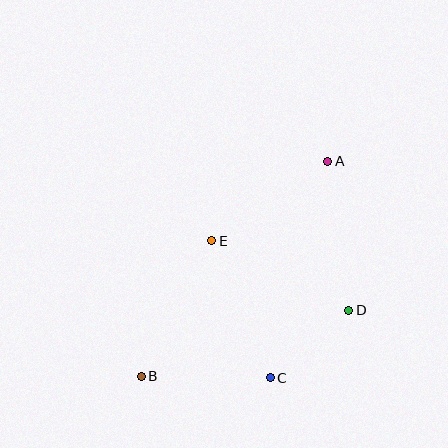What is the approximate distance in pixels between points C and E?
The distance between C and E is approximately 149 pixels.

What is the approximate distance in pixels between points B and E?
The distance between B and E is approximately 153 pixels.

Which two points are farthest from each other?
Points A and B are farthest from each other.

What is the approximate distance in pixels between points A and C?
The distance between A and C is approximately 224 pixels.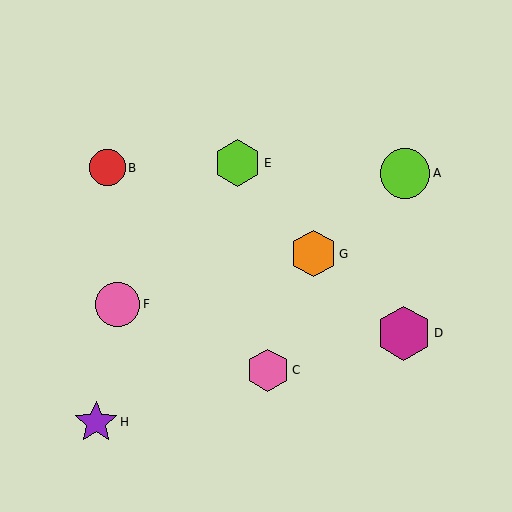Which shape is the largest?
The magenta hexagon (labeled D) is the largest.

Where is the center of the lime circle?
The center of the lime circle is at (405, 173).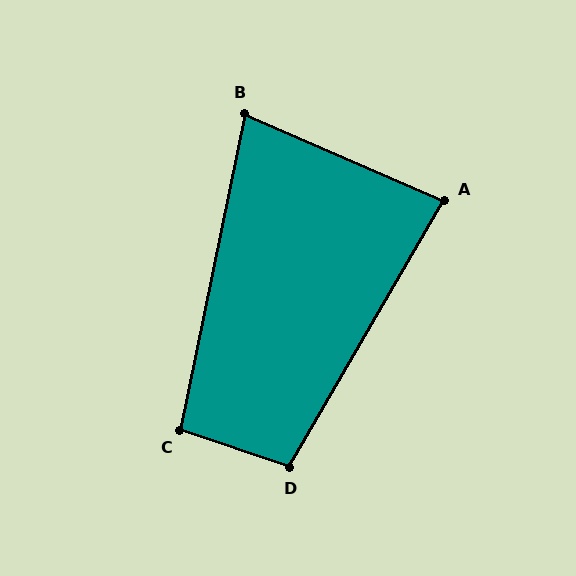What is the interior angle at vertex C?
Approximately 97 degrees (obtuse).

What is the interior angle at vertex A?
Approximately 83 degrees (acute).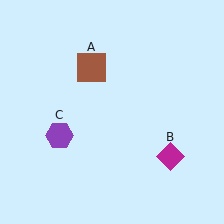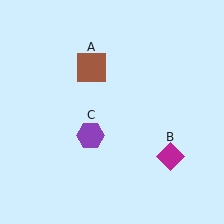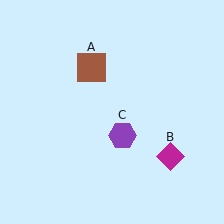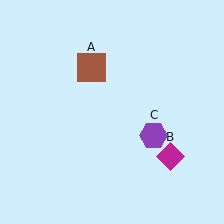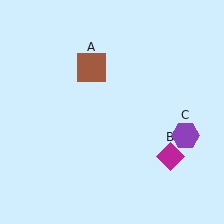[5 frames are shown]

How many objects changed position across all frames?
1 object changed position: purple hexagon (object C).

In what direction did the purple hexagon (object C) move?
The purple hexagon (object C) moved right.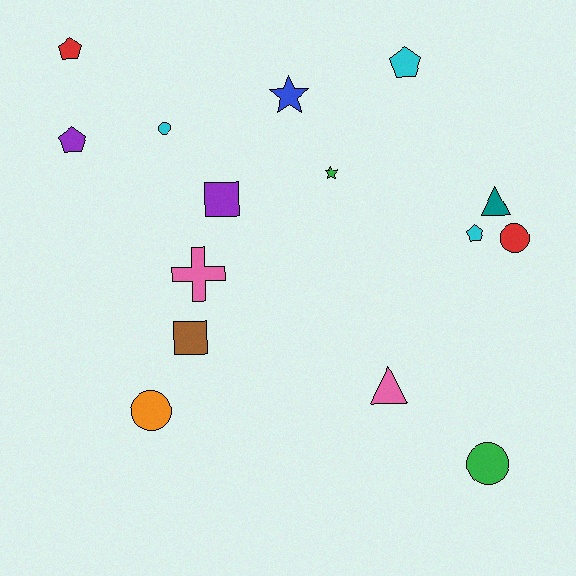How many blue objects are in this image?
There is 1 blue object.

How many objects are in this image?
There are 15 objects.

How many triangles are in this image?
There are 2 triangles.